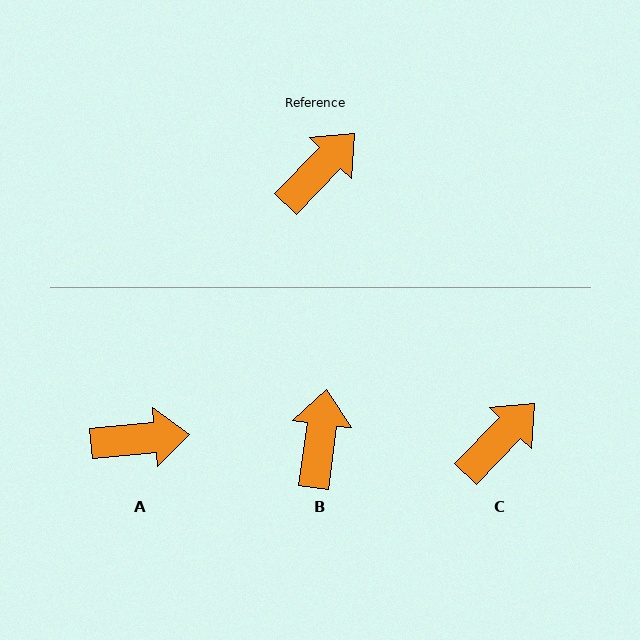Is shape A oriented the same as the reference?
No, it is off by about 40 degrees.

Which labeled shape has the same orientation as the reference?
C.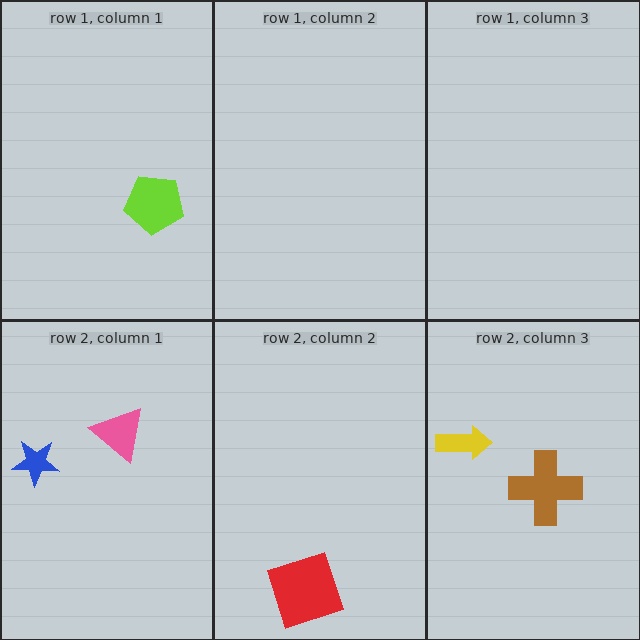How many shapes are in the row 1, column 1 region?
1.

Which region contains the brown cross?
The row 2, column 3 region.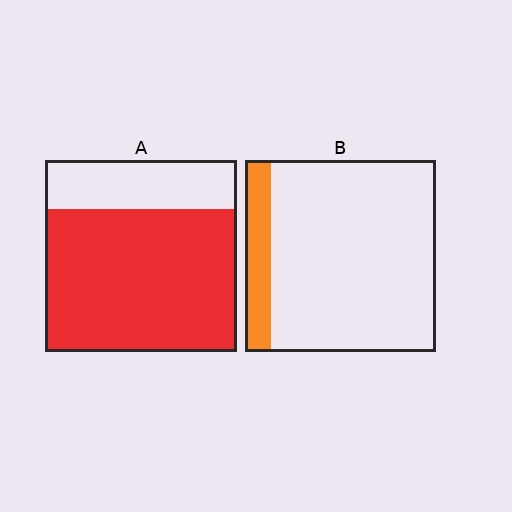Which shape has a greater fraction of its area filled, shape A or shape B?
Shape A.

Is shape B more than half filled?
No.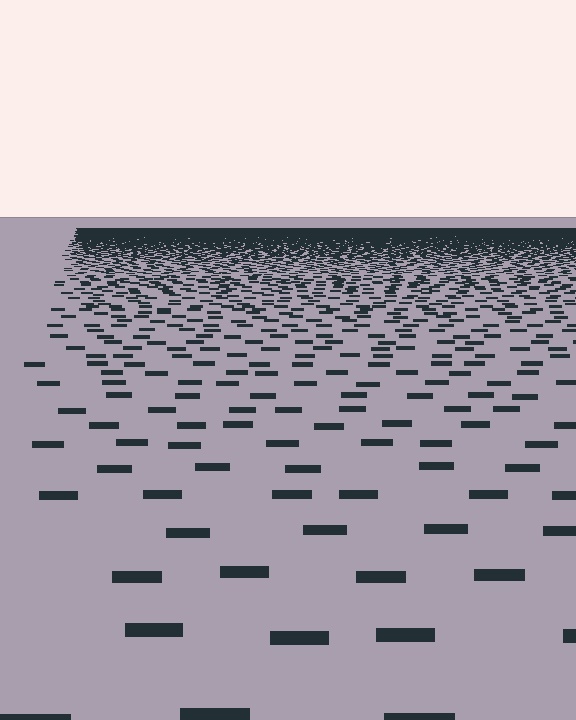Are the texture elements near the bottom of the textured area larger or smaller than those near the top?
Larger. Near the bottom, elements are closer to the viewer and appear at a bigger on-screen size.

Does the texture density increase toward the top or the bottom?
Density increases toward the top.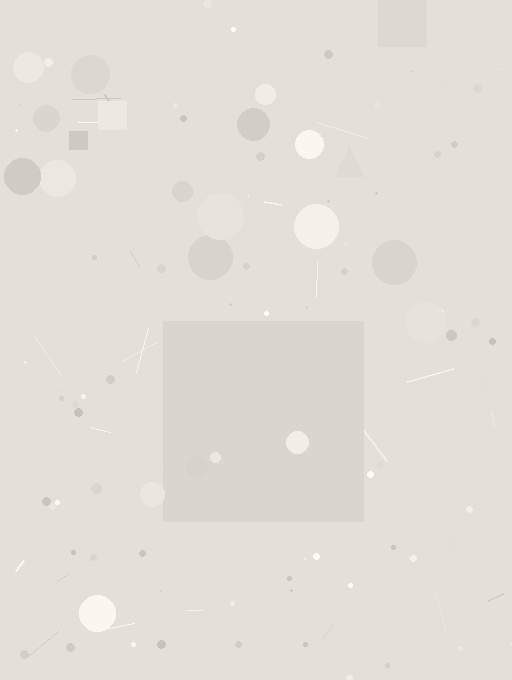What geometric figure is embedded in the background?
A square is embedded in the background.